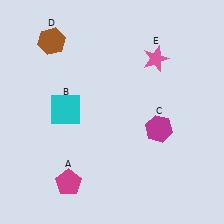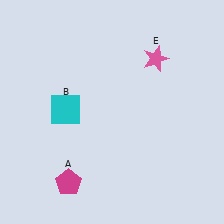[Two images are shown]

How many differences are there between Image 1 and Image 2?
There are 2 differences between the two images.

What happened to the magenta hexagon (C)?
The magenta hexagon (C) was removed in Image 2. It was in the bottom-right area of Image 1.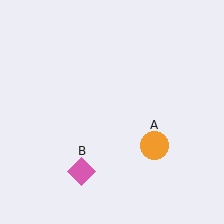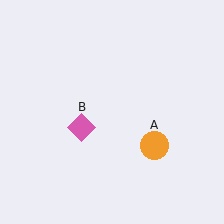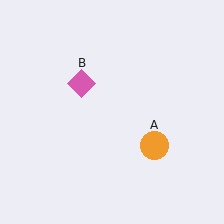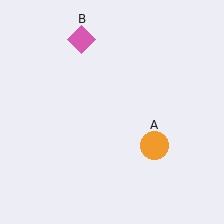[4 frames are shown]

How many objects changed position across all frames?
1 object changed position: pink diamond (object B).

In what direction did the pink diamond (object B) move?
The pink diamond (object B) moved up.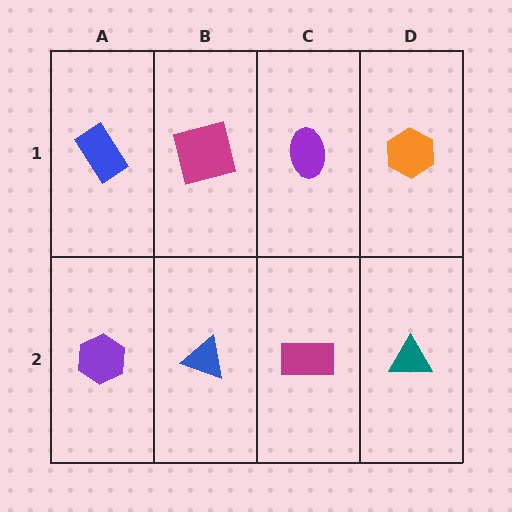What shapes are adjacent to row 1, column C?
A magenta rectangle (row 2, column C), a magenta square (row 1, column B), an orange hexagon (row 1, column D).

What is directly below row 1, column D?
A teal triangle.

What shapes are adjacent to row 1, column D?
A teal triangle (row 2, column D), a purple ellipse (row 1, column C).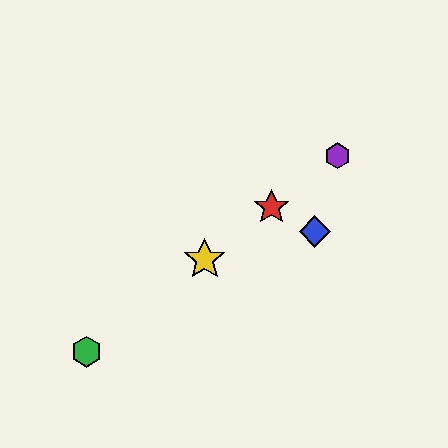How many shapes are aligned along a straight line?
4 shapes (the red star, the green hexagon, the yellow star, the purple hexagon) are aligned along a straight line.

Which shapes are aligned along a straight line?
The red star, the green hexagon, the yellow star, the purple hexagon are aligned along a straight line.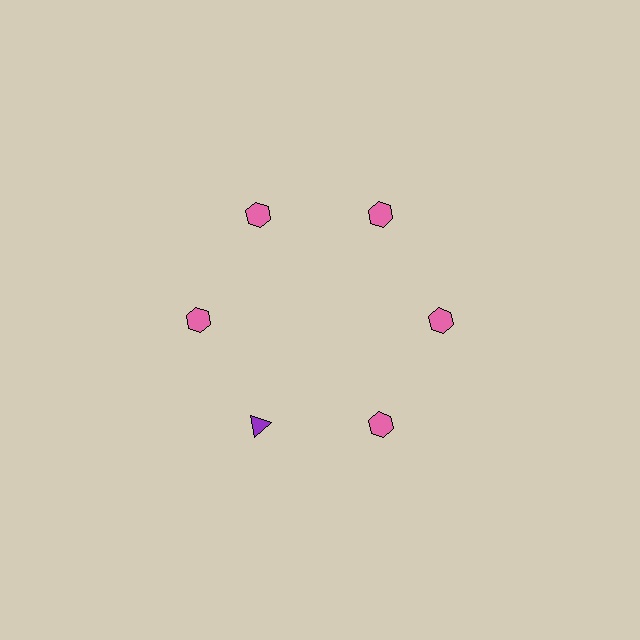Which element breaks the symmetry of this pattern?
The purple triangle at roughly the 7 o'clock position breaks the symmetry. All other shapes are pink hexagons.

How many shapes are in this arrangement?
There are 6 shapes arranged in a ring pattern.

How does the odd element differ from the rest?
It differs in both color (purple instead of pink) and shape (triangle instead of hexagon).